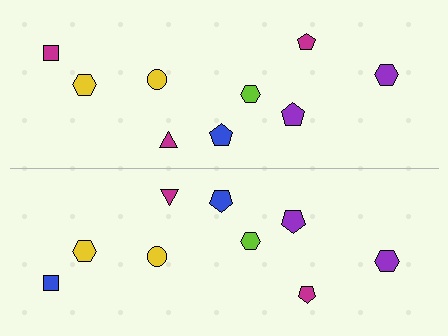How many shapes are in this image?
There are 18 shapes in this image.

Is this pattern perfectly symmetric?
No, the pattern is not perfectly symmetric. The blue square on the bottom side breaks the symmetry — its mirror counterpart is magenta.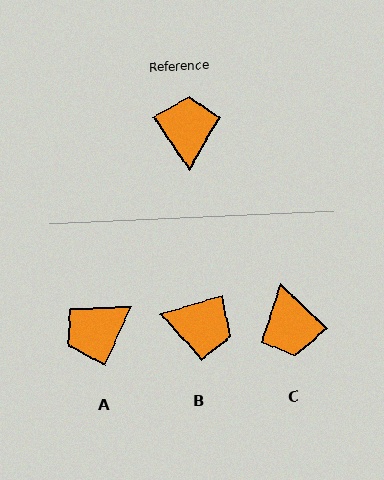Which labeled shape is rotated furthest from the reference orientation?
C, about 168 degrees away.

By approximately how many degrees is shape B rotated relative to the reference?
Approximately 108 degrees clockwise.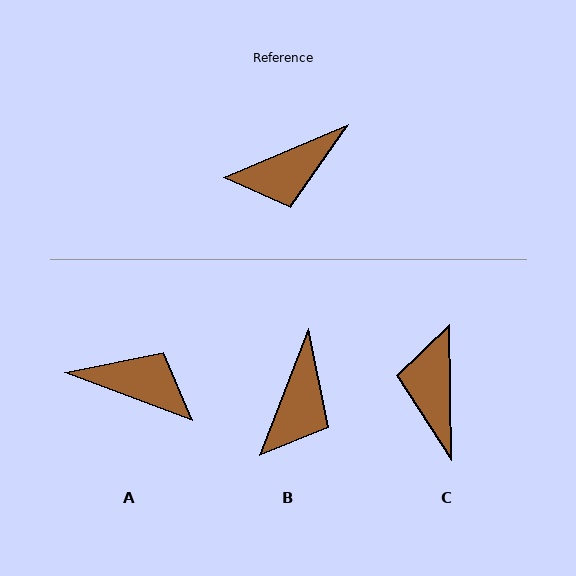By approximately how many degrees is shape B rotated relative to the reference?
Approximately 46 degrees counter-clockwise.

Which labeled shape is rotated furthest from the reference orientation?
A, about 137 degrees away.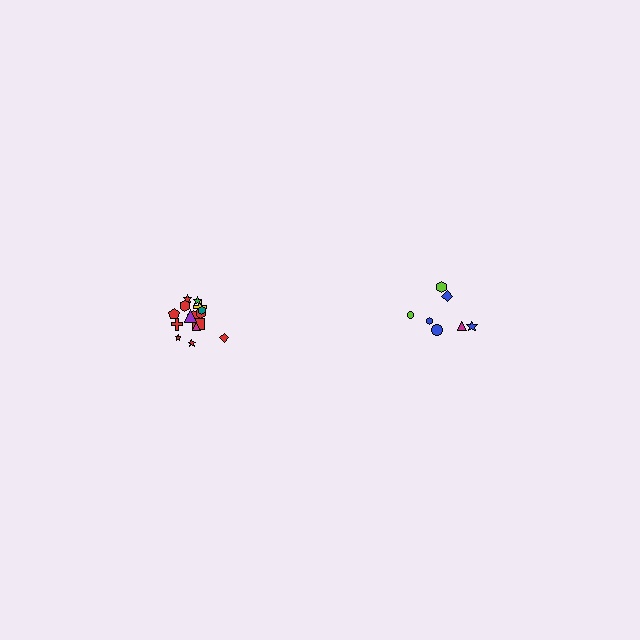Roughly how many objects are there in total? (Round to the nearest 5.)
Roughly 20 objects in total.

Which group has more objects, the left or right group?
The left group.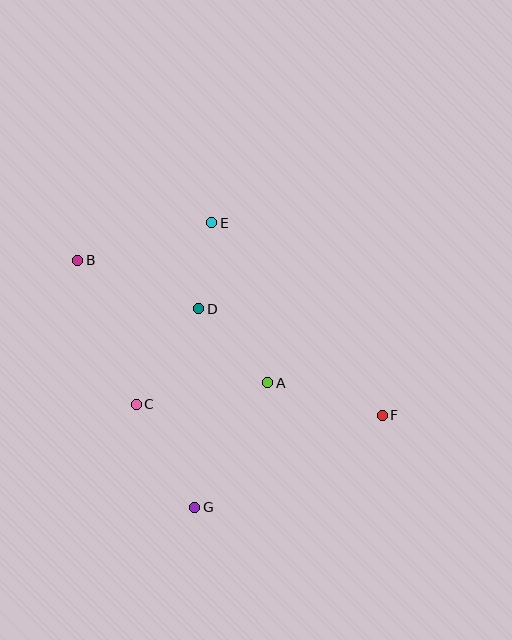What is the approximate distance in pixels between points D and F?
The distance between D and F is approximately 212 pixels.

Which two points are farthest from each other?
Points B and F are farthest from each other.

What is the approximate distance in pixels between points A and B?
The distance between A and B is approximately 226 pixels.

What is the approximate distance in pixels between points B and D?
The distance between B and D is approximately 130 pixels.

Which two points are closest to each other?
Points D and E are closest to each other.